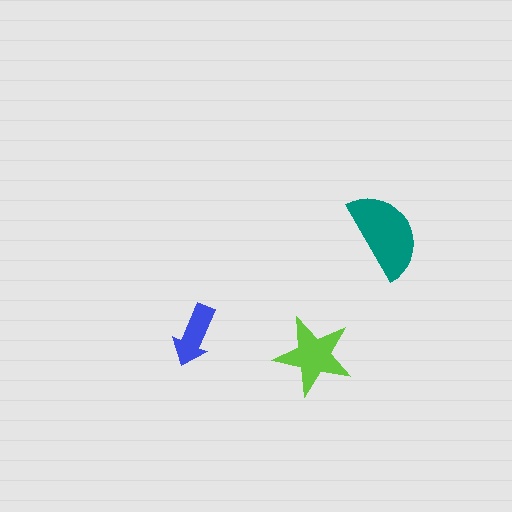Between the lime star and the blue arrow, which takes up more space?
The lime star.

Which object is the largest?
The teal semicircle.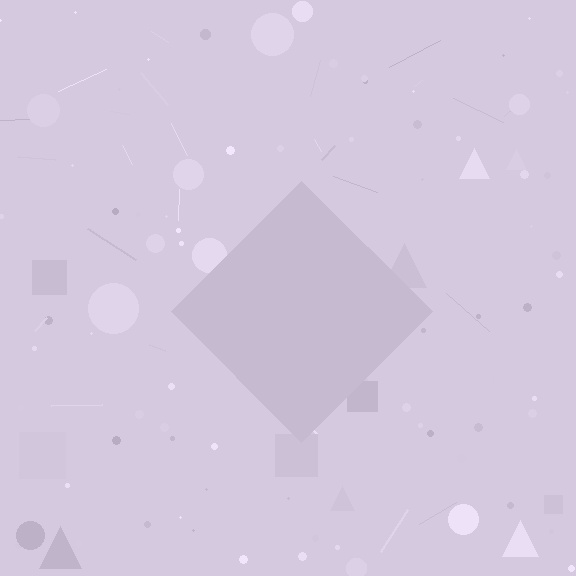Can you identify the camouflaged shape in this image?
The camouflaged shape is a diamond.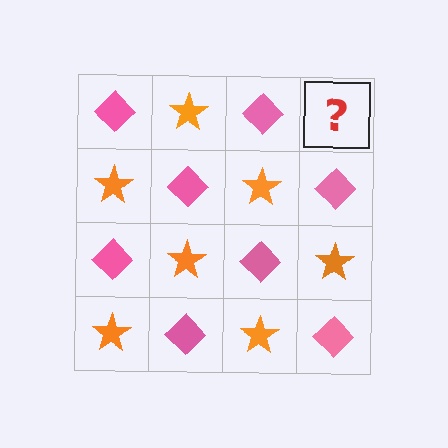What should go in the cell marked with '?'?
The missing cell should contain an orange star.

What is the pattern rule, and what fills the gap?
The rule is that it alternates pink diamond and orange star in a checkerboard pattern. The gap should be filled with an orange star.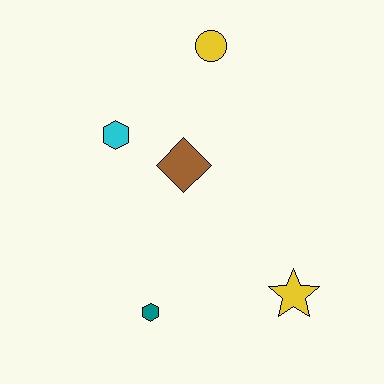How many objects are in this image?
There are 5 objects.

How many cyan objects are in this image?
There is 1 cyan object.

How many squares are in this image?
There are no squares.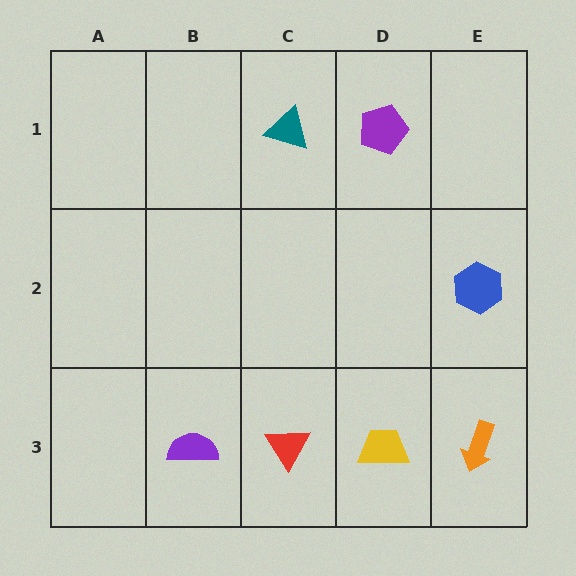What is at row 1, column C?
A teal triangle.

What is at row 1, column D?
A purple pentagon.